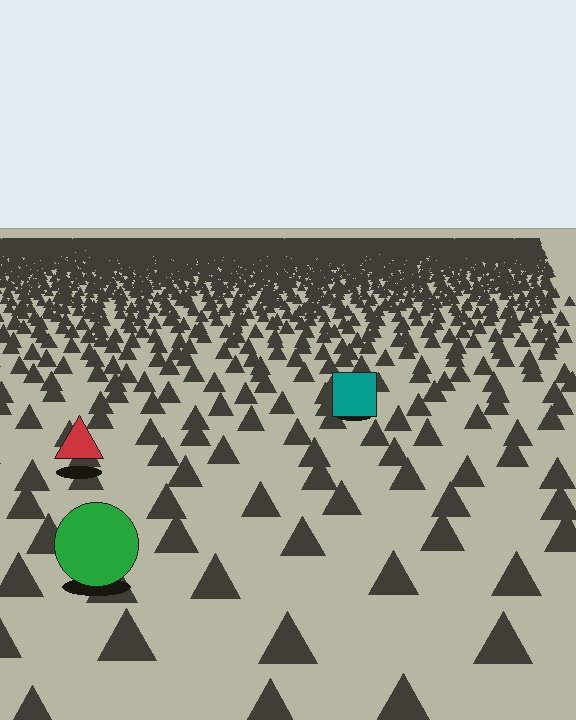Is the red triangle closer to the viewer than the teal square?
Yes. The red triangle is closer — you can tell from the texture gradient: the ground texture is coarser near it.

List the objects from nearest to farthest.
From nearest to farthest: the green circle, the red triangle, the teal square.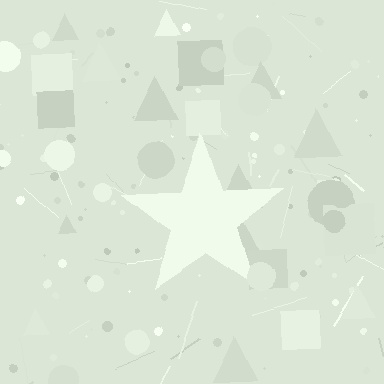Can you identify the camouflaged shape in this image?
The camouflaged shape is a star.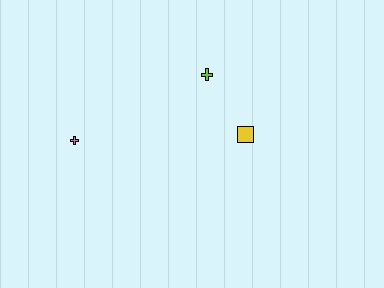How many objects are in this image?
There are 3 objects.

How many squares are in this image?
There is 1 square.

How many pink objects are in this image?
There is 1 pink object.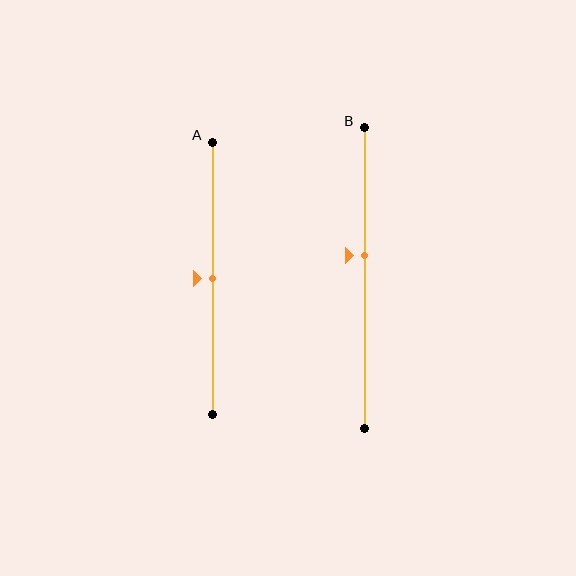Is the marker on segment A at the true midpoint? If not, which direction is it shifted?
Yes, the marker on segment A is at the true midpoint.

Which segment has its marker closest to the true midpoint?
Segment A has its marker closest to the true midpoint.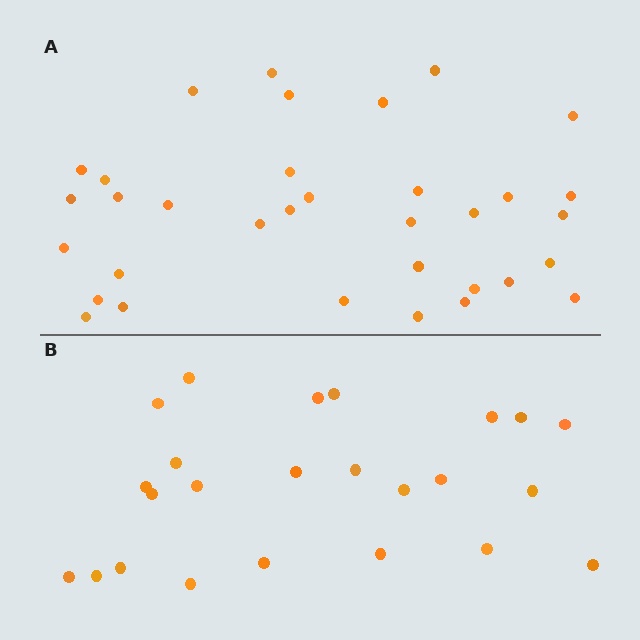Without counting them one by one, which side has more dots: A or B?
Region A (the top region) has more dots.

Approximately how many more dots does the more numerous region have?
Region A has roughly 10 or so more dots than region B.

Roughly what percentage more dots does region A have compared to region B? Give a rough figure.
About 40% more.